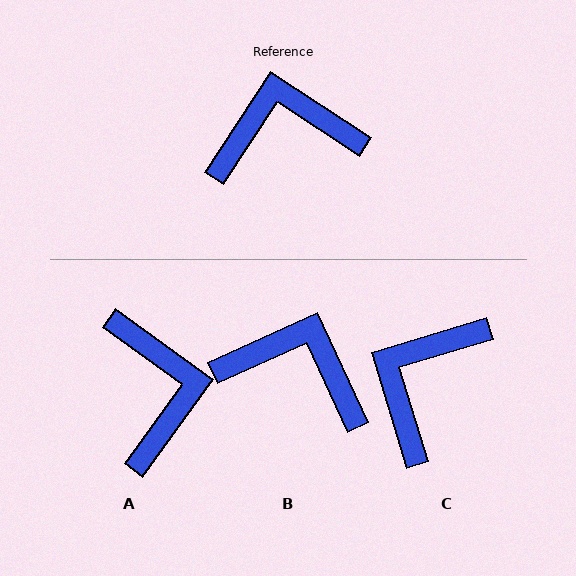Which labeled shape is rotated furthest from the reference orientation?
A, about 93 degrees away.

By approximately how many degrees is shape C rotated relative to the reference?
Approximately 50 degrees counter-clockwise.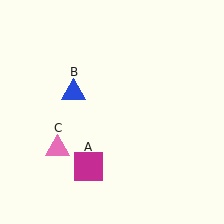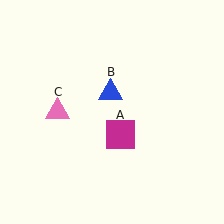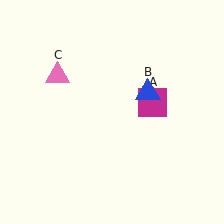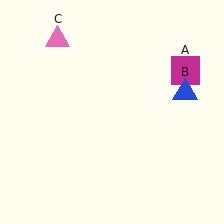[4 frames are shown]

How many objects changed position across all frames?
3 objects changed position: magenta square (object A), blue triangle (object B), pink triangle (object C).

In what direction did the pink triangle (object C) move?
The pink triangle (object C) moved up.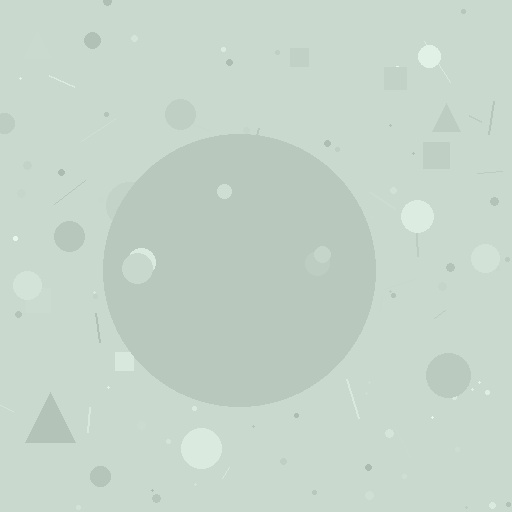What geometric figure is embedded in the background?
A circle is embedded in the background.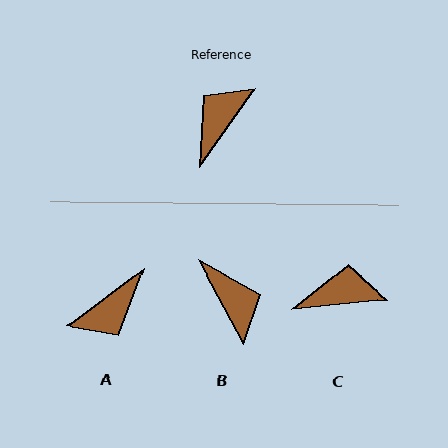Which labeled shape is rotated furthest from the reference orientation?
A, about 163 degrees away.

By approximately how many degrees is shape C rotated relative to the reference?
Approximately 49 degrees clockwise.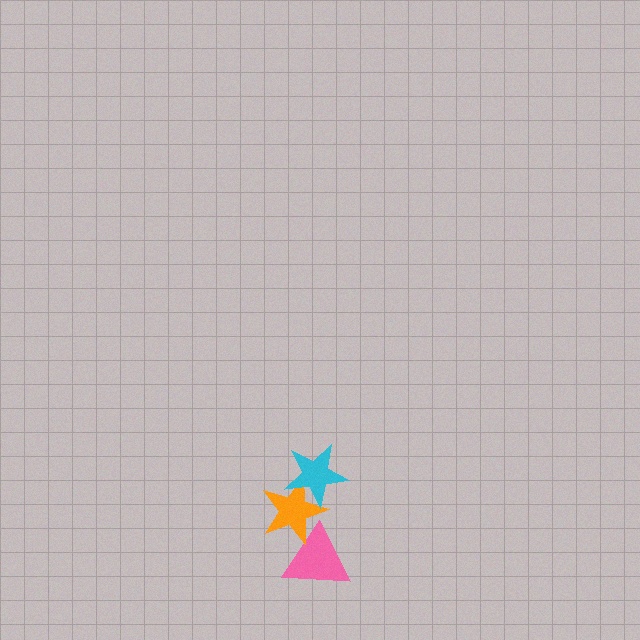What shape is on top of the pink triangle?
The orange star is on top of the pink triangle.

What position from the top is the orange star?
The orange star is 2nd from the top.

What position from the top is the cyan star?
The cyan star is 1st from the top.